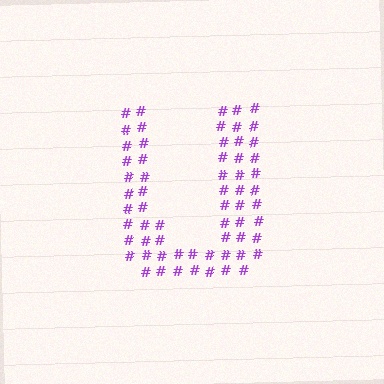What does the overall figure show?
The overall figure shows the letter U.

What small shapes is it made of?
It is made of small hash symbols.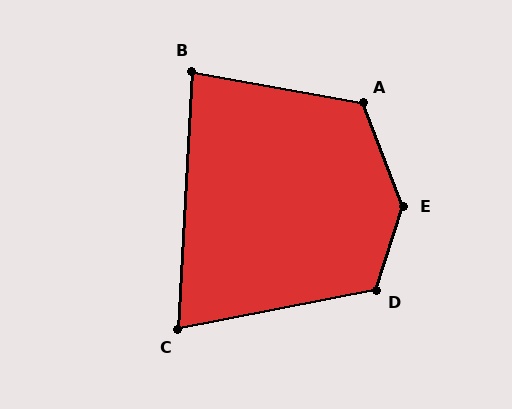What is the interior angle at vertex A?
Approximately 122 degrees (obtuse).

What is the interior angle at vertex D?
Approximately 119 degrees (obtuse).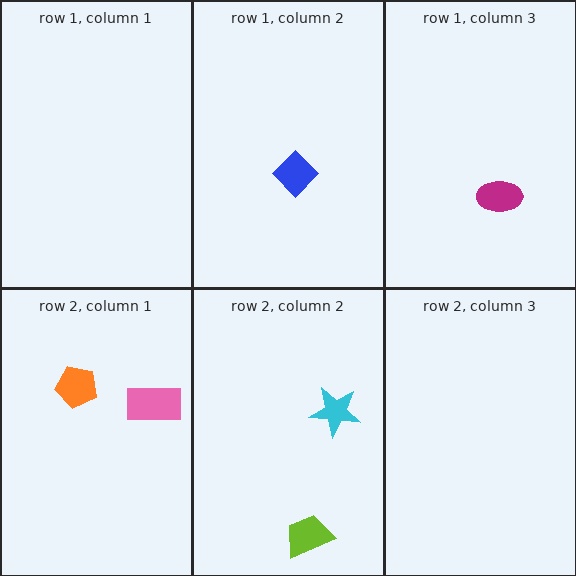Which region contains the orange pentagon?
The row 2, column 1 region.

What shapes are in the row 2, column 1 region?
The pink rectangle, the orange pentagon.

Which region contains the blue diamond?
The row 1, column 2 region.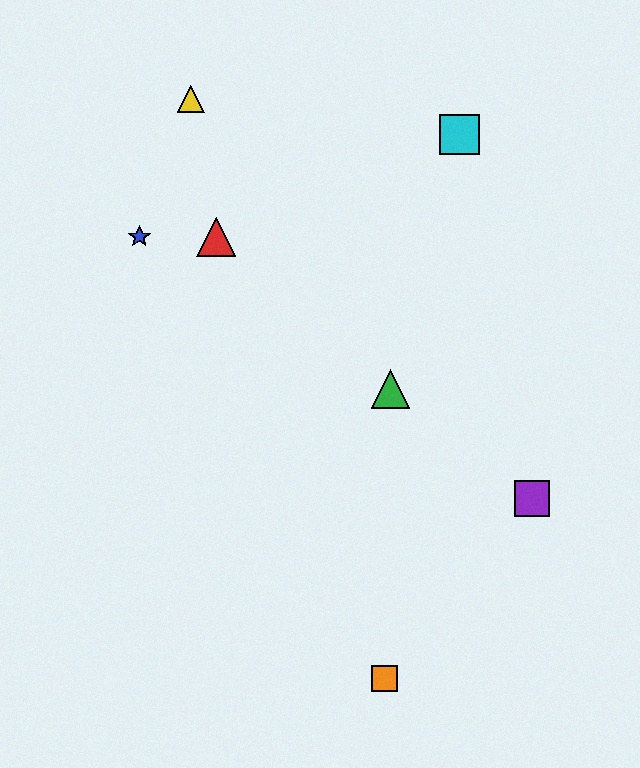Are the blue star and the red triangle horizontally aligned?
Yes, both are at y≈237.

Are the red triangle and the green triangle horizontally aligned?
No, the red triangle is at y≈237 and the green triangle is at y≈389.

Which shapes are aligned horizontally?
The red triangle, the blue star are aligned horizontally.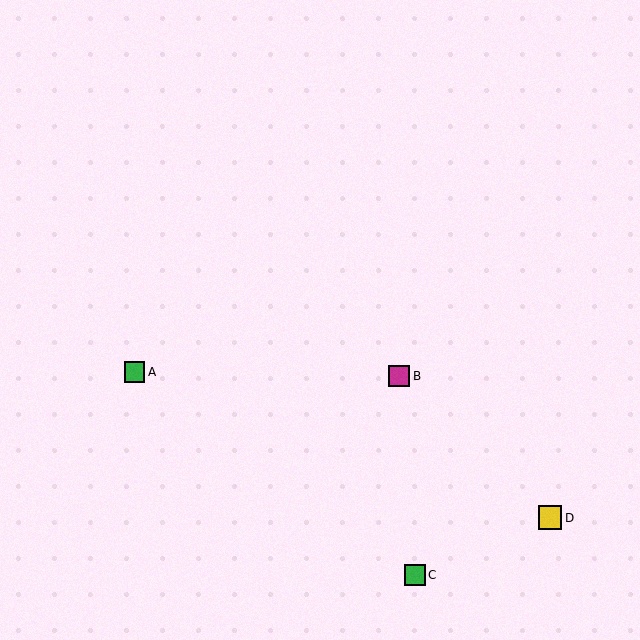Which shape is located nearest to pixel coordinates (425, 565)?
The green square (labeled C) at (415, 575) is nearest to that location.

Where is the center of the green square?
The center of the green square is at (415, 575).